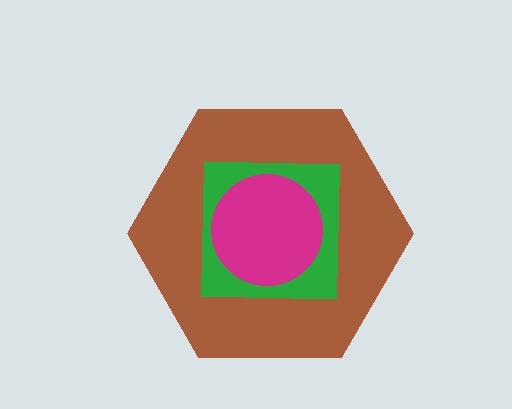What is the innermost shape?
The magenta circle.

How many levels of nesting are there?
3.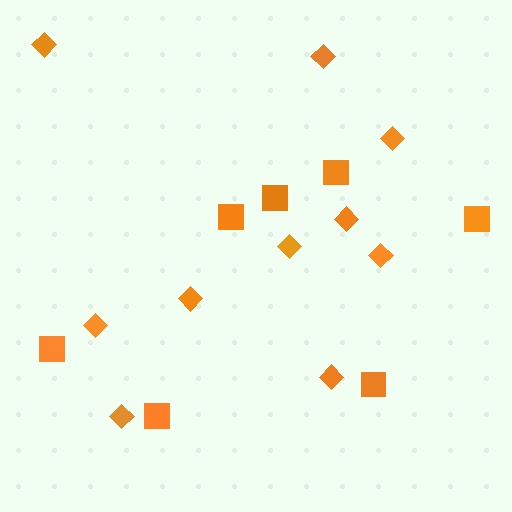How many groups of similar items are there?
There are 2 groups: one group of squares (7) and one group of diamonds (10).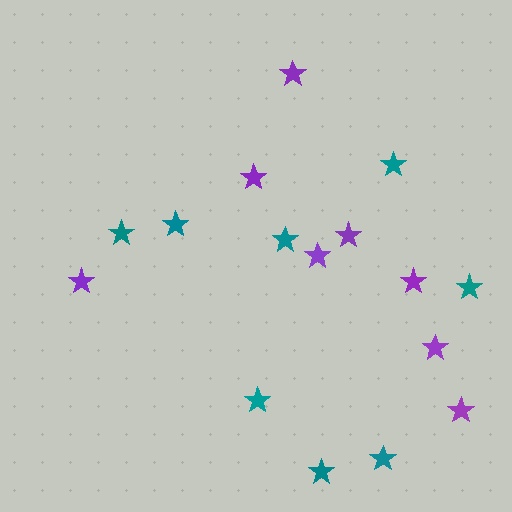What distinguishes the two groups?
There are 2 groups: one group of teal stars (8) and one group of purple stars (8).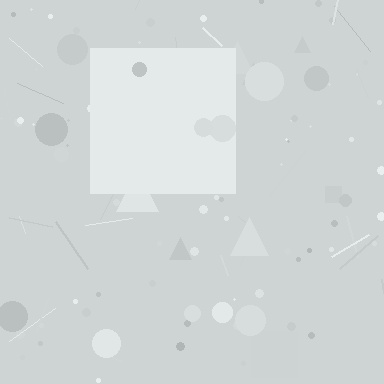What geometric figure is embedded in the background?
A square is embedded in the background.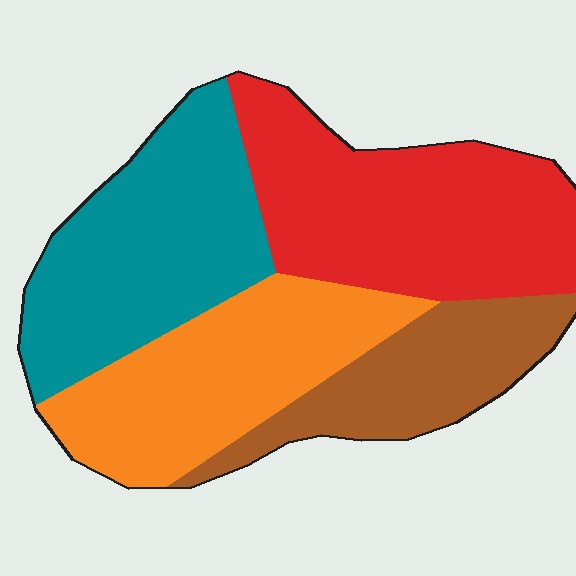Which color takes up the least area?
Brown, at roughly 15%.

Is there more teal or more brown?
Teal.